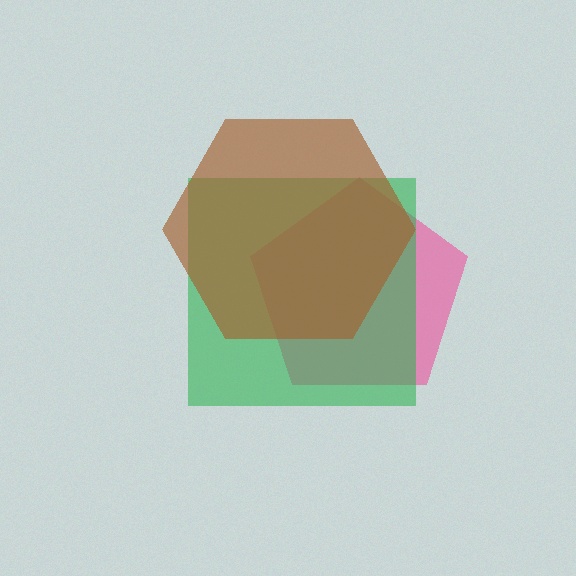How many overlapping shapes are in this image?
There are 3 overlapping shapes in the image.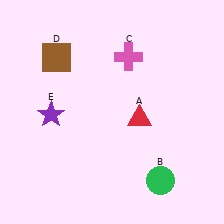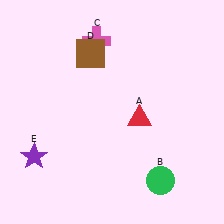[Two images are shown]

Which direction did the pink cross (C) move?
The pink cross (C) moved left.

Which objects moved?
The objects that moved are: the pink cross (C), the brown square (D), the purple star (E).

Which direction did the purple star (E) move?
The purple star (E) moved down.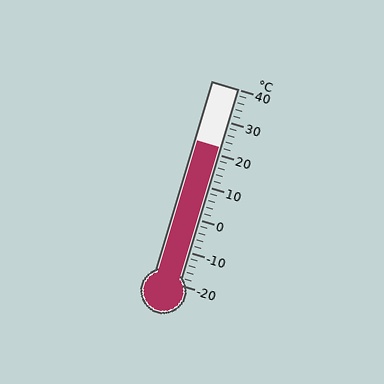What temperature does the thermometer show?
The thermometer shows approximately 22°C.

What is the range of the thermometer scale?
The thermometer scale ranges from -20°C to 40°C.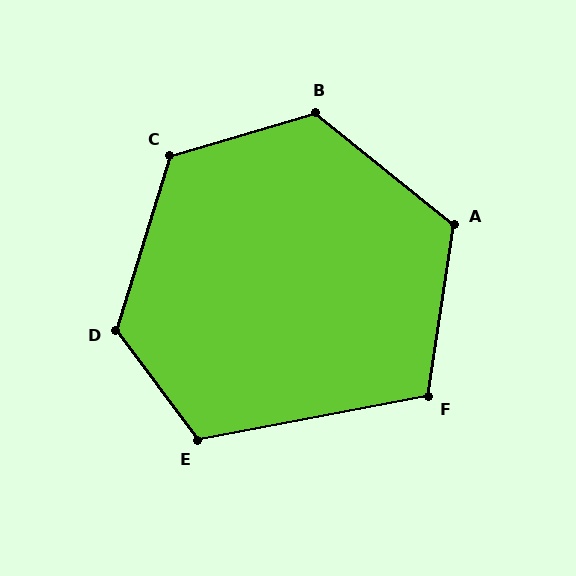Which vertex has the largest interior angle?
D, at approximately 126 degrees.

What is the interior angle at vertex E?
Approximately 116 degrees (obtuse).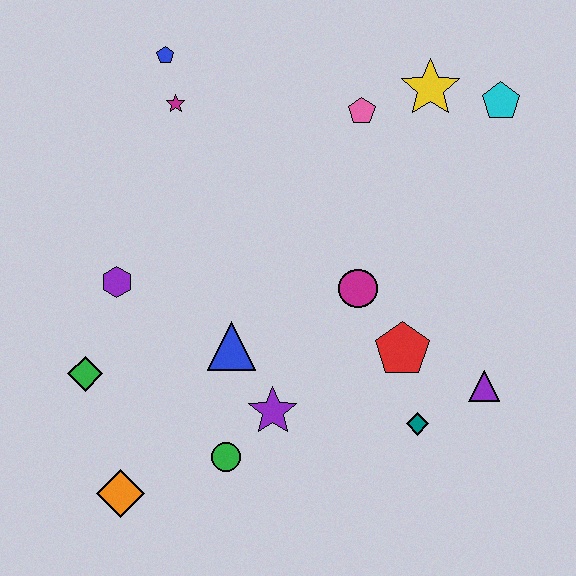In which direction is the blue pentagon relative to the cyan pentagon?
The blue pentagon is to the left of the cyan pentagon.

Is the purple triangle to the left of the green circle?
No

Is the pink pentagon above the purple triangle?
Yes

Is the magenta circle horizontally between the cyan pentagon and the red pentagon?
No